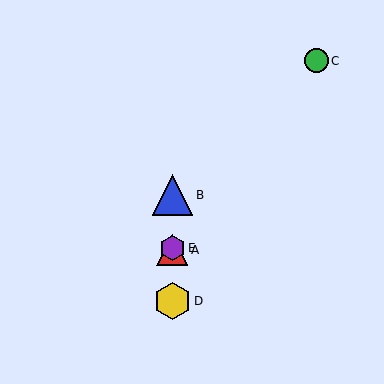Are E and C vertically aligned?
No, E is at x≈172 and C is at x≈316.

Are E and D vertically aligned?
Yes, both are at x≈172.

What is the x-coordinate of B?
Object B is at x≈172.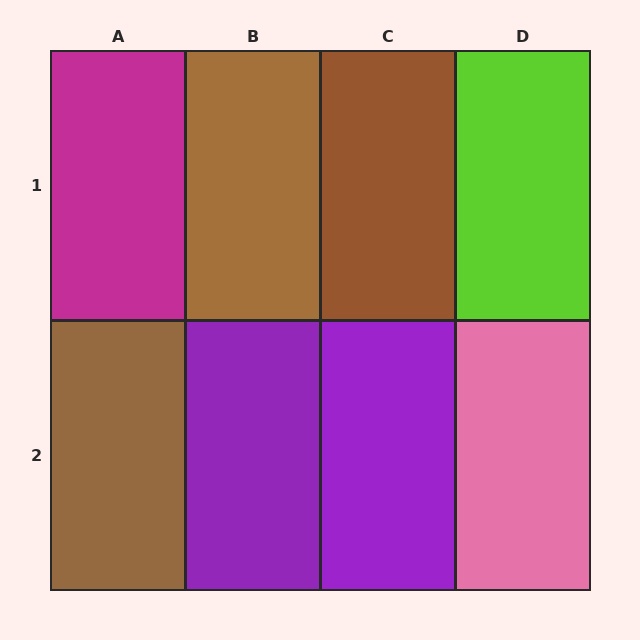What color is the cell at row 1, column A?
Magenta.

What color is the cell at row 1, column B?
Brown.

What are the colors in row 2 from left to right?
Brown, purple, purple, pink.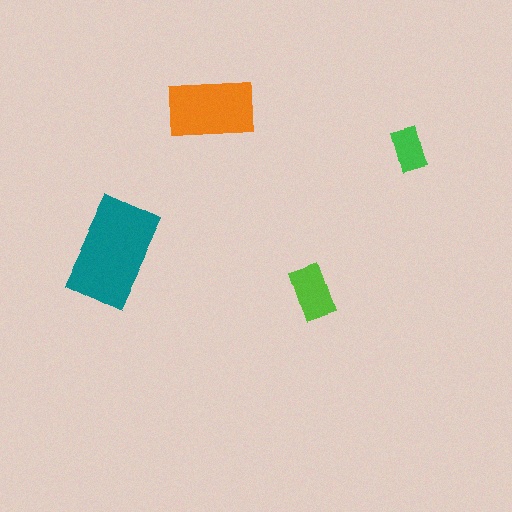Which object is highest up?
The orange rectangle is topmost.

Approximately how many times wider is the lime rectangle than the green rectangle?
About 1.5 times wider.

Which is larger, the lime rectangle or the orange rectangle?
The orange one.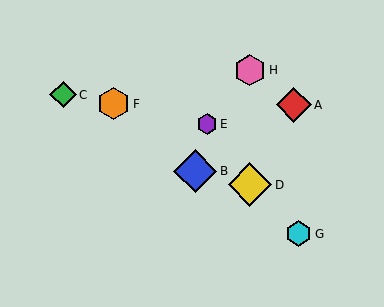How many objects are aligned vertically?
2 objects (D, H) are aligned vertically.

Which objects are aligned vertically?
Objects D, H are aligned vertically.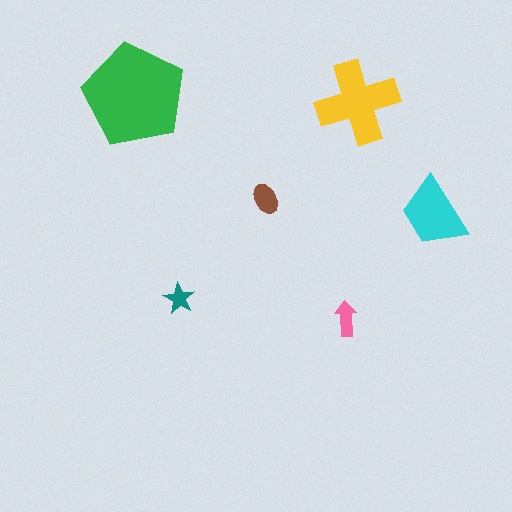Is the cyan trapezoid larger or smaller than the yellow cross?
Smaller.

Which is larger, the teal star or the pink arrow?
The pink arrow.